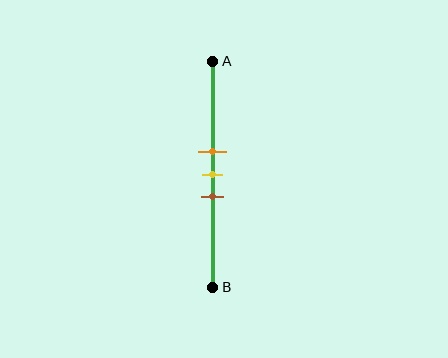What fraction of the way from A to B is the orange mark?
The orange mark is approximately 40% (0.4) of the way from A to B.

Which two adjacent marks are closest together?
The orange and yellow marks are the closest adjacent pair.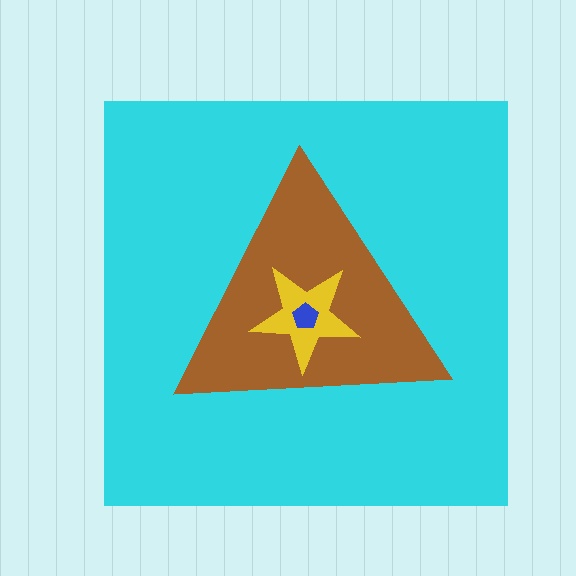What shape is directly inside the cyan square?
The brown triangle.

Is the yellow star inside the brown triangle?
Yes.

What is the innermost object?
The blue pentagon.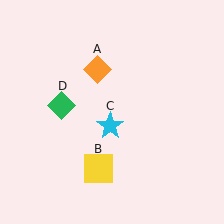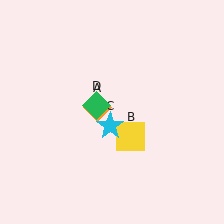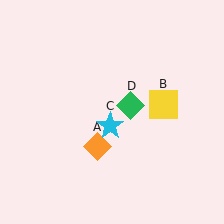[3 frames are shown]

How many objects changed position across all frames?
3 objects changed position: orange diamond (object A), yellow square (object B), green diamond (object D).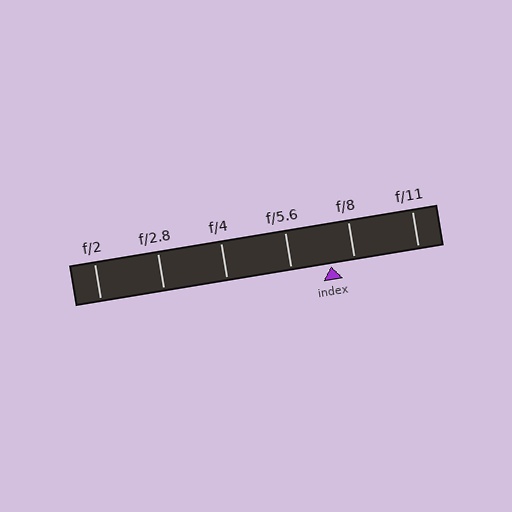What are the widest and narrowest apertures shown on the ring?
The widest aperture shown is f/2 and the narrowest is f/11.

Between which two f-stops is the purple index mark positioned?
The index mark is between f/5.6 and f/8.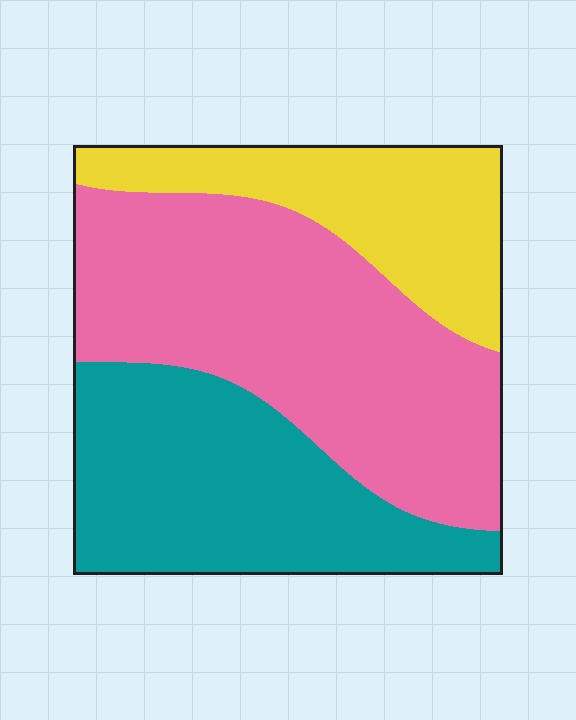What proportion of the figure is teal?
Teal covers 33% of the figure.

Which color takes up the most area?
Pink, at roughly 45%.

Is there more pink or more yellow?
Pink.